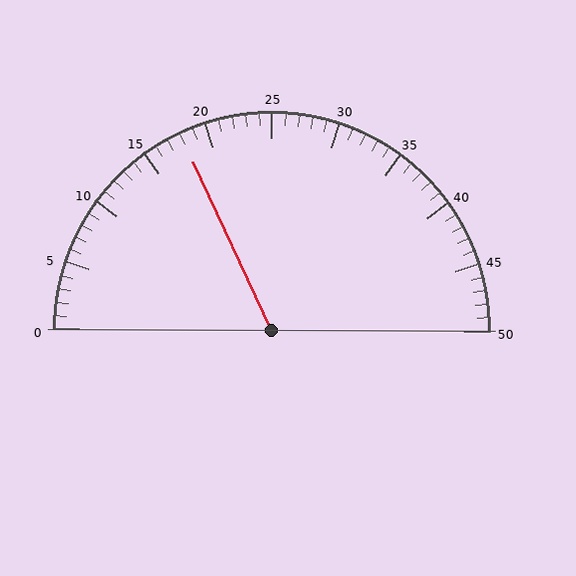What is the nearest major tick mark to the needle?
The nearest major tick mark is 20.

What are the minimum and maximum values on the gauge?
The gauge ranges from 0 to 50.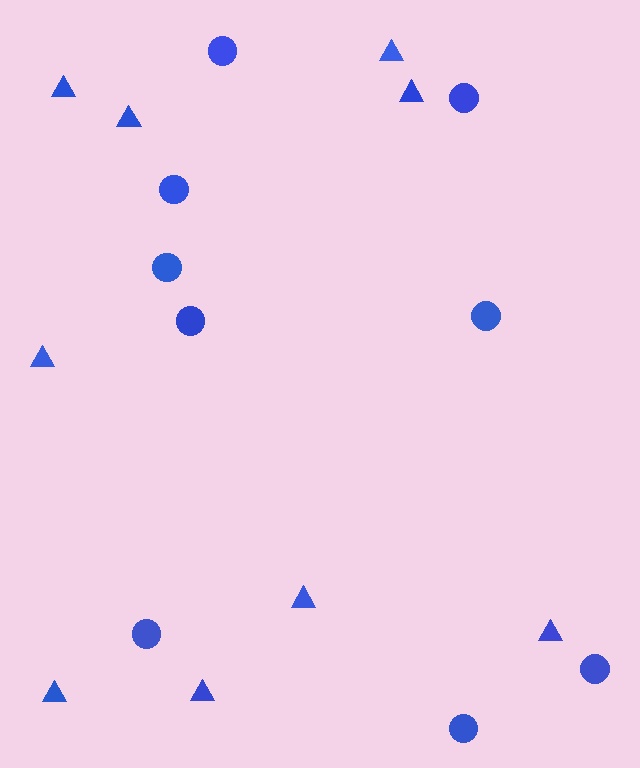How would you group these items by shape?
There are 2 groups: one group of triangles (9) and one group of circles (9).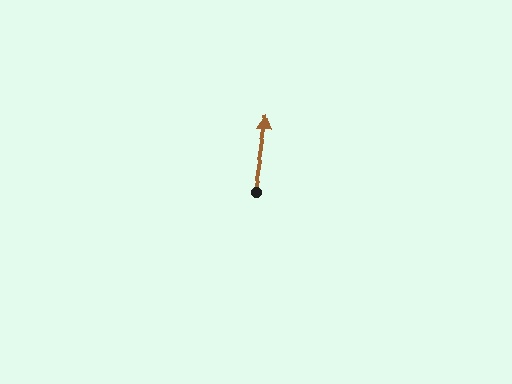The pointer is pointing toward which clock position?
Roughly 12 o'clock.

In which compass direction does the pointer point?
North.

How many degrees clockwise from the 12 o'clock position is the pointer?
Approximately 10 degrees.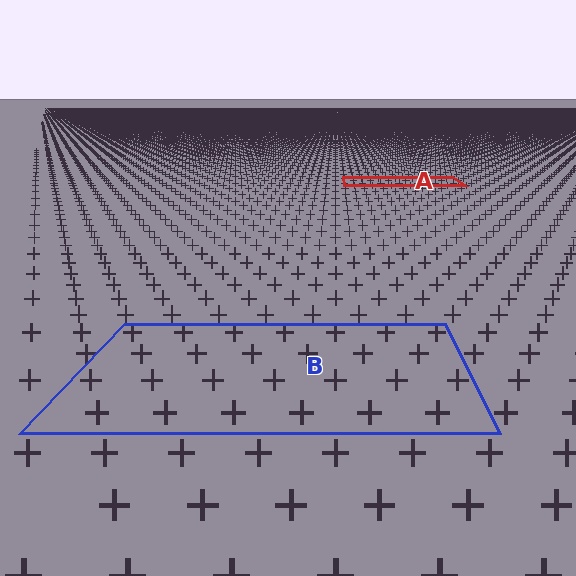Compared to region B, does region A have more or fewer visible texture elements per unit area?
Region A has more texture elements per unit area — they are packed more densely because it is farther away.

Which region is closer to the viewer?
Region B is closer. The texture elements there are larger and more spread out.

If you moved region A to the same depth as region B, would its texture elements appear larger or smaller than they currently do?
They would appear larger. At a closer depth, the same texture elements are projected at a bigger on-screen size.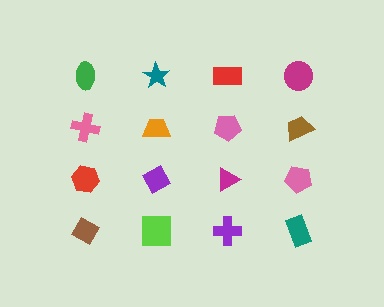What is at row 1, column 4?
A magenta circle.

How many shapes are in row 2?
4 shapes.